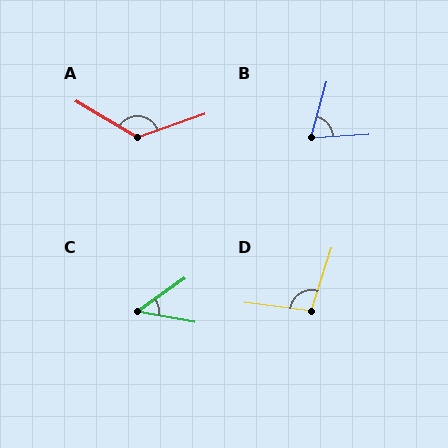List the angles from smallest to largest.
C (46°), B (71°), D (100°), A (131°).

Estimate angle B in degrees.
Approximately 71 degrees.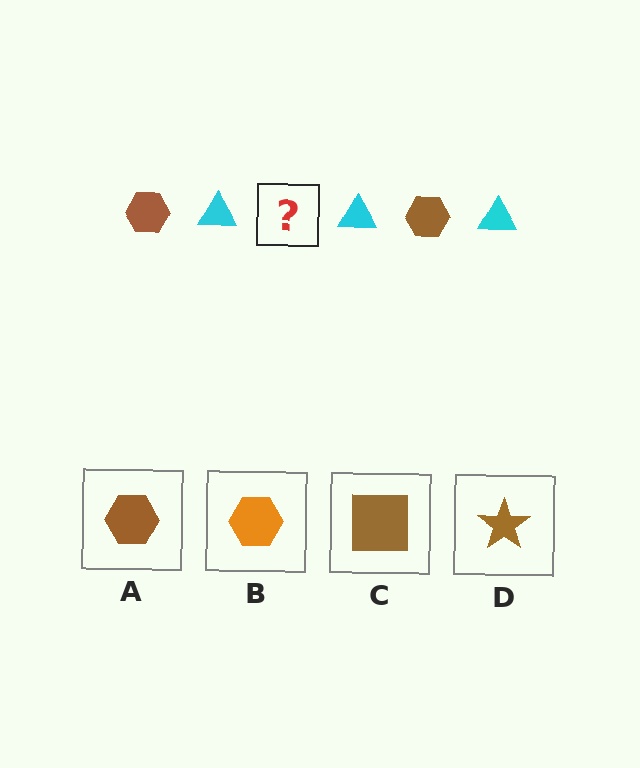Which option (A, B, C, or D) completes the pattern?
A.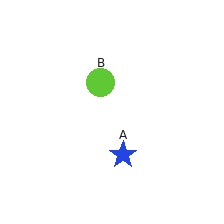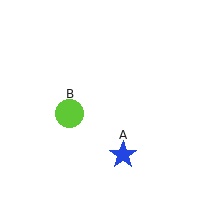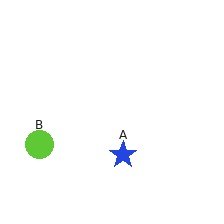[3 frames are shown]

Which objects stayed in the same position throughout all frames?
Blue star (object A) remained stationary.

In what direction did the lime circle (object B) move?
The lime circle (object B) moved down and to the left.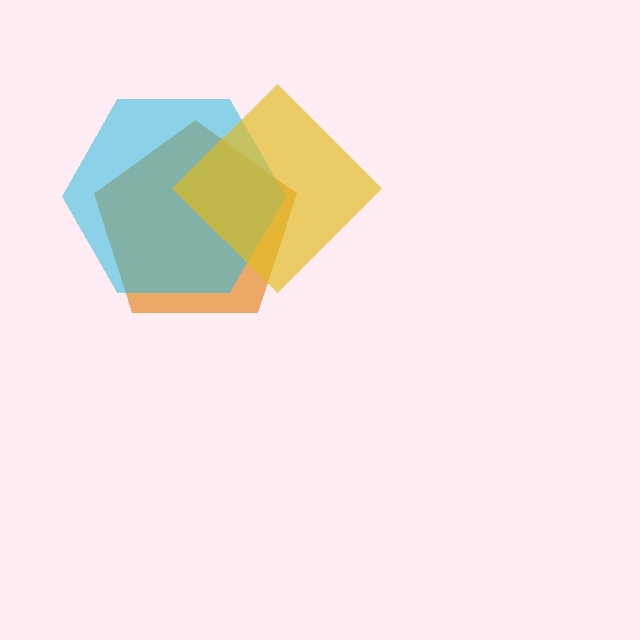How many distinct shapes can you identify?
There are 3 distinct shapes: an orange pentagon, a cyan hexagon, a yellow diamond.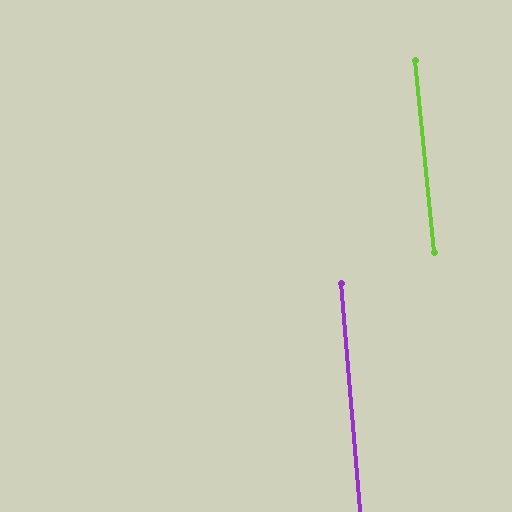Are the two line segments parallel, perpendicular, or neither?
Parallel — their directions differ by only 0.9°.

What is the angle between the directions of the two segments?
Approximately 1 degree.